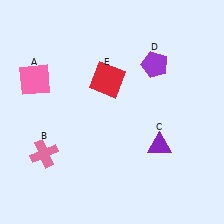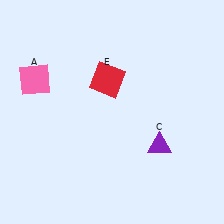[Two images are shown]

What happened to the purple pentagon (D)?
The purple pentagon (D) was removed in Image 2. It was in the top-right area of Image 1.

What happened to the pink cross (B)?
The pink cross (B) was removed in Image 2. It was in the bottom-left area of Image 1.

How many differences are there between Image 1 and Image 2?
There are 2 differences between the two images.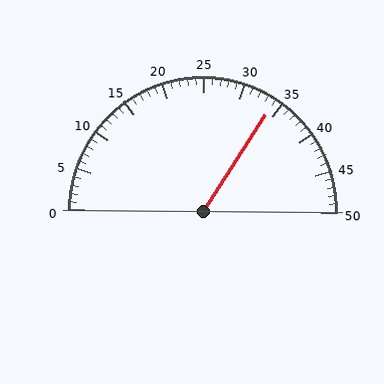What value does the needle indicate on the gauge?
The needle indicates approximately 34.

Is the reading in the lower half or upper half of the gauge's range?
The reading is in the upper half of the range (0 to 50).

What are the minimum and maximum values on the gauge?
The gauge ranges from 0 to 50.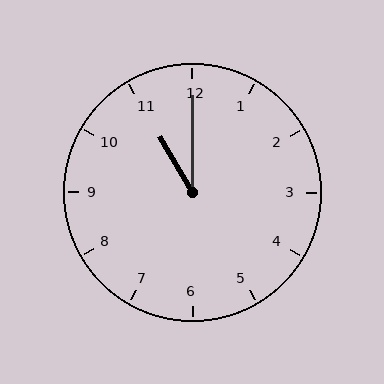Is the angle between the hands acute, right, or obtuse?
It is acute.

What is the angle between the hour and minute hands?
Approximately 30 degrees.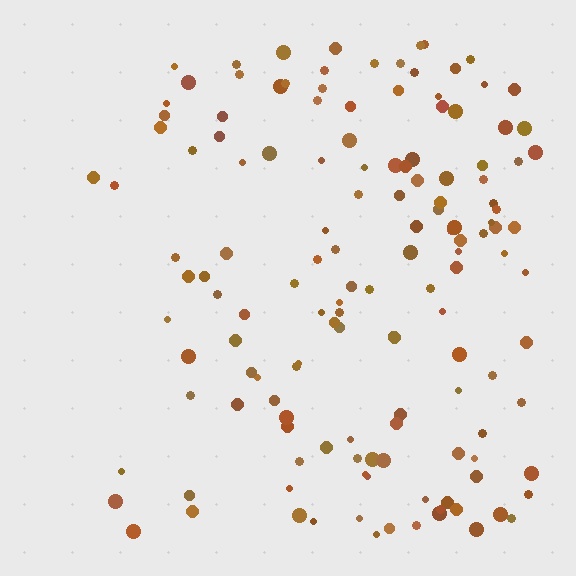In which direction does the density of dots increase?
From left to right, with the right side densest.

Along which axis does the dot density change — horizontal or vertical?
Horizontal.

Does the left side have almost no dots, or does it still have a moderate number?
Still a moderate number, just noticeably fewer than the right.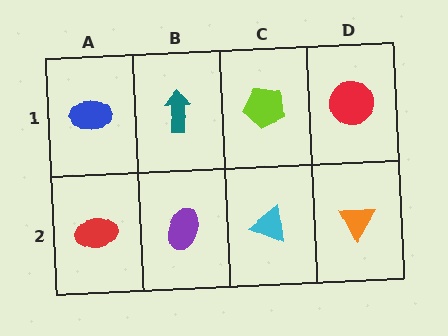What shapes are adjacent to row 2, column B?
A teal arrow (row 1, column B), a red ellipse (row 2, column A), a cyan triangle (row 2, column C).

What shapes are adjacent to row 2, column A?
A blue ellipse (row 1, column A), a purple ellipse (row 2, column B).